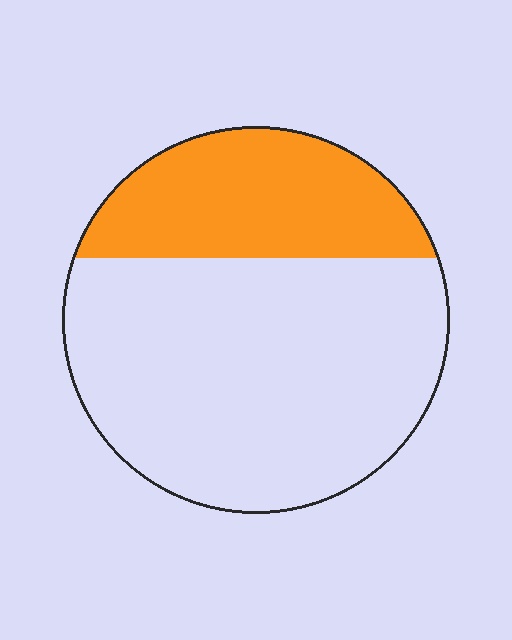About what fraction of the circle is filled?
About one third (1/3).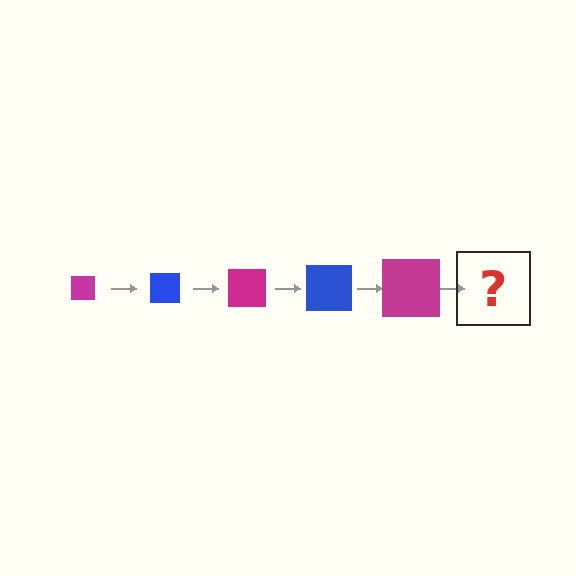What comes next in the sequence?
The next element should be a blue square, larger than the previous one.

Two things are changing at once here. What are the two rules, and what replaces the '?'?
The two rules are that the square grows larger each step and the color cycles through magenta and blue. The '?' should be a blue square, larger than the previous one.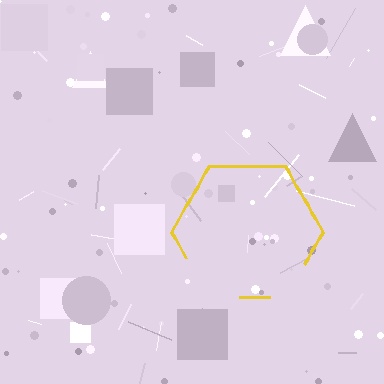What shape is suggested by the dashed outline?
The dashed outline suggests a hexagon.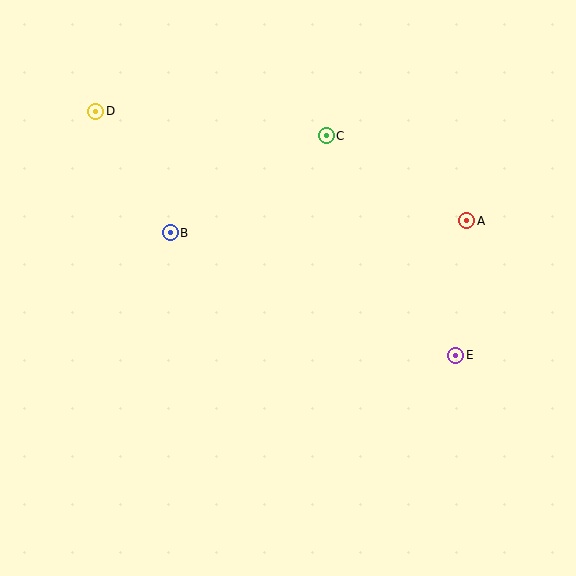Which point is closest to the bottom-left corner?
Point B is closest to the bottom-left corner.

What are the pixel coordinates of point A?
Point A is at (467, 221).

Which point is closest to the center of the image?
Point B at (170, 233) is closest to the center.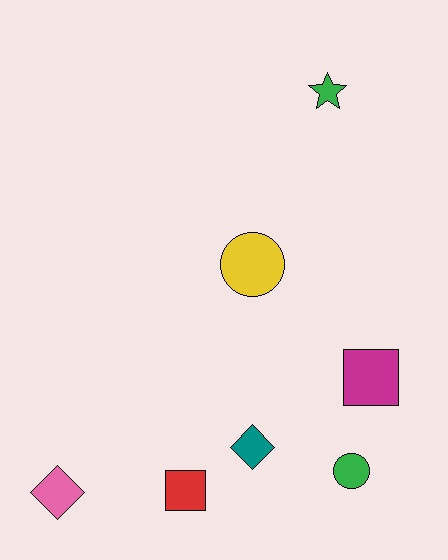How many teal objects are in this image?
There is 1 teal object.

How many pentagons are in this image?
There are no pentagons.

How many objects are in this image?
There are 7 objects.